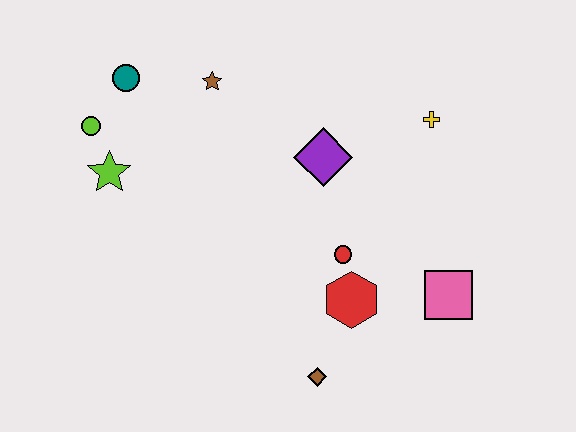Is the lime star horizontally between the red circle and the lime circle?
Yes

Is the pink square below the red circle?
Yes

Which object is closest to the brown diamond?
The red hexagon is closest to the brown diamond.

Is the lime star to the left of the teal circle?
Yes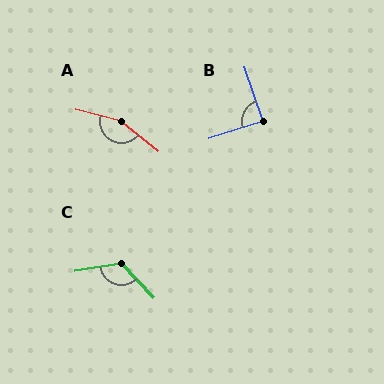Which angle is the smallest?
B, at approximately 89 degrees.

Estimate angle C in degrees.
Approximately 124 degrees.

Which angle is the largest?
A, at approximately 155 degrees.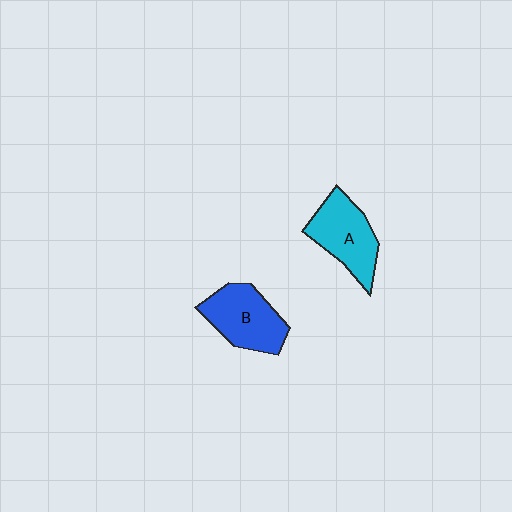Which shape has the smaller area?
Shape A (cyan).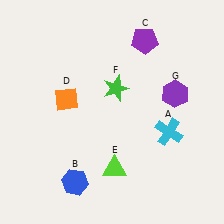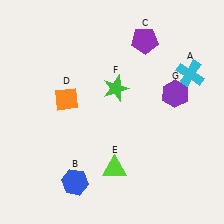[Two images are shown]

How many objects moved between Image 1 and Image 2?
1 object moved between the two images.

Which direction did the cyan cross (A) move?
The cyan cross (A) moved up.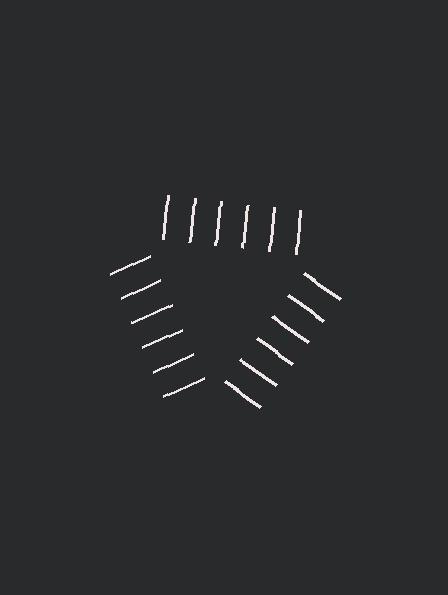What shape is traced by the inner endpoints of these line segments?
An illusory triangle — the line segments terminate on its edges but no continuous stroke is drawn.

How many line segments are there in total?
18 — 6 along each of the 3 edges.